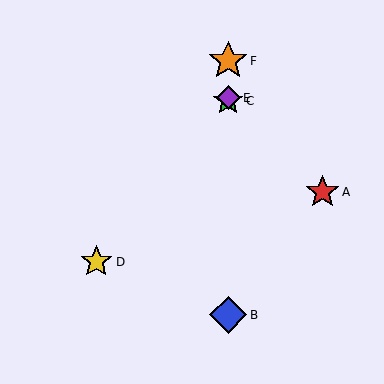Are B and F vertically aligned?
Yes, both are at x≈228.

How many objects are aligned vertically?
4 objects (B, C, E, F) are aligned vertically.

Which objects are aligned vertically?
Objects B, C, E, F are aligned vertically.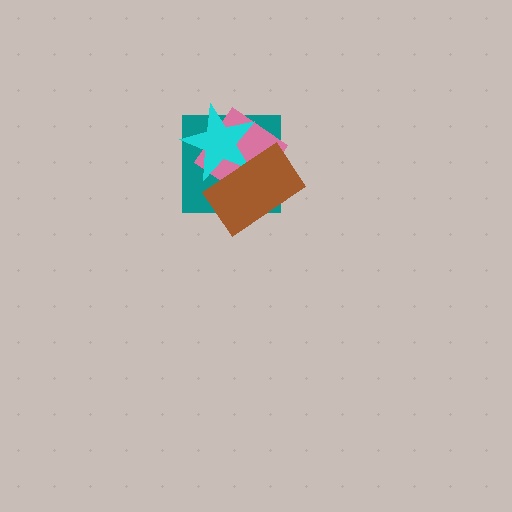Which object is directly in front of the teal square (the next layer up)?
The pink diamond is directly in front of the teal square.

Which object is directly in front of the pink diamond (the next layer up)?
The cyan star is directly in front of the pink diamond.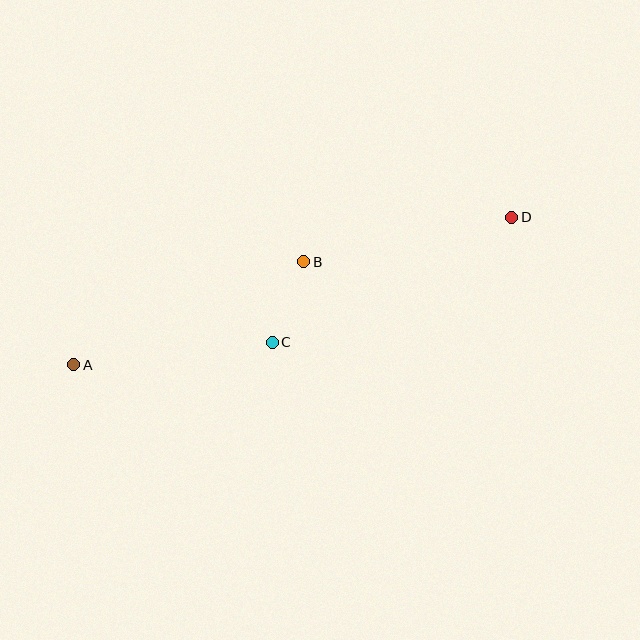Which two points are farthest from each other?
Points A and D are farthest from each other.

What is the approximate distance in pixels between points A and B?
The distance between A and B is approximately 252 pixels.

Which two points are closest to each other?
Points B and C are closest to each other.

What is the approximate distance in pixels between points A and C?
The distance between A and C is approximately 200 pixels.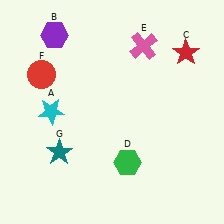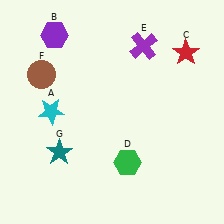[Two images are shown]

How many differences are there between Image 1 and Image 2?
There are 2 differences between the two images.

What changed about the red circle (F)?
In Image 1, F is red. In Image 2, it changed to brown.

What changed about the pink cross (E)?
In Image 1, E is pink. In Image 2, it changed to purple.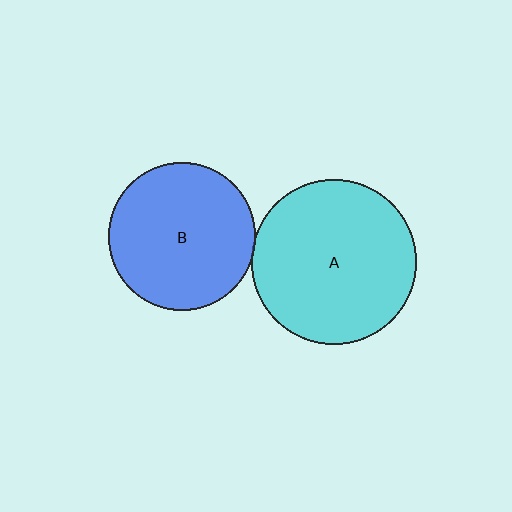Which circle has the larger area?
Circle A (cyan).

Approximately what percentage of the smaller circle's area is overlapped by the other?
Approximately 5%.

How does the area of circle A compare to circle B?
Approximately 1.2 times.